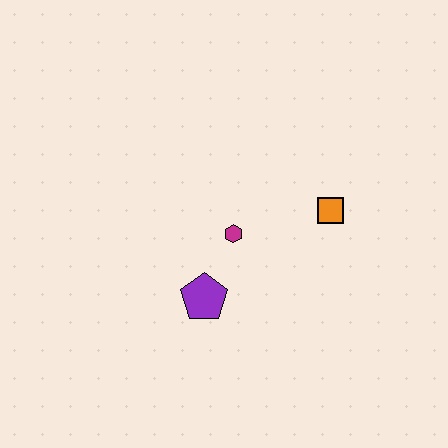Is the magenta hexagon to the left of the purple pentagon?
No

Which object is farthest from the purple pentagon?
The orange square is farthest from the purple pentagon.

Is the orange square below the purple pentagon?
No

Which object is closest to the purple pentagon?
The magenta hexagon is closest to the purple pentagon.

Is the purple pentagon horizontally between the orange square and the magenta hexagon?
No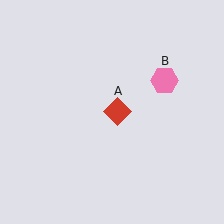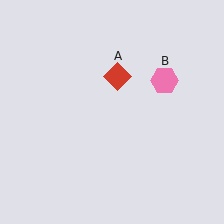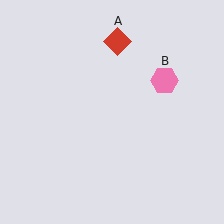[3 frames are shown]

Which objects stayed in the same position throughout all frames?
Pink hexagon (object B) remained stationary.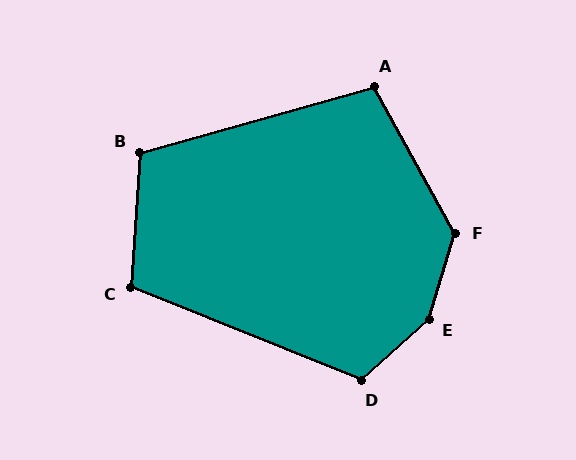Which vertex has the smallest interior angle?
A, at approximately 103 degrees.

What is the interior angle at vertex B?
Approximately 110 degrees (obtuse).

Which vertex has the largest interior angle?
E, at approximately 148 degrees.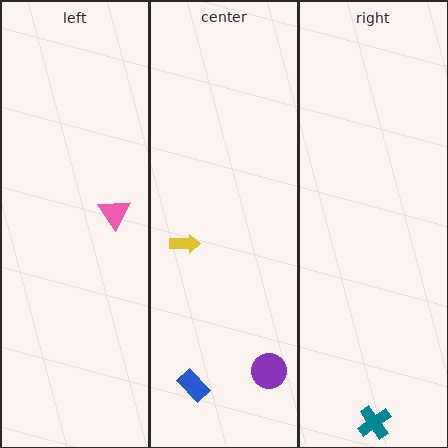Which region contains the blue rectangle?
The center region.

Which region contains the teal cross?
The right region.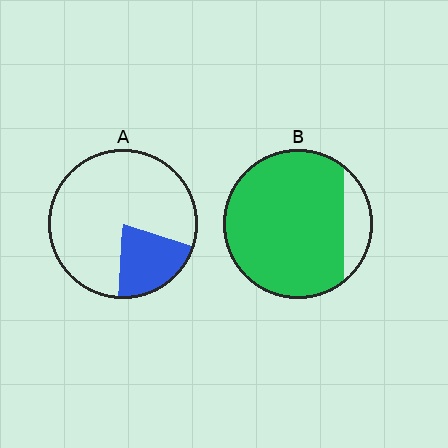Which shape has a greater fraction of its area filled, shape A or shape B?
Shape B.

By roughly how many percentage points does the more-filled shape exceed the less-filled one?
By roughly 65 percentage points (B over A).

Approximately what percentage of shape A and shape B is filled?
A is approximately 20% and B is approximately 85%.